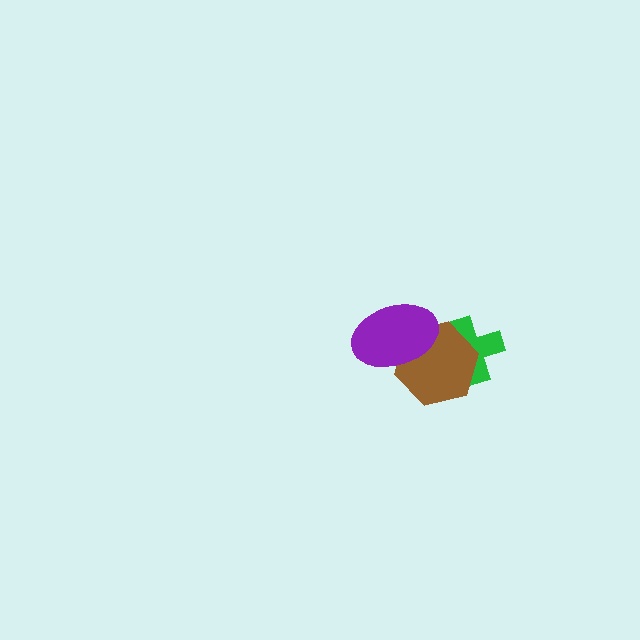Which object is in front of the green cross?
The brown hexagon is in front of the green cross.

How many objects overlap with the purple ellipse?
1 object overlaps with the purple ellipse.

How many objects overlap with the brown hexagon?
2 objects overlap with the brown hexagon.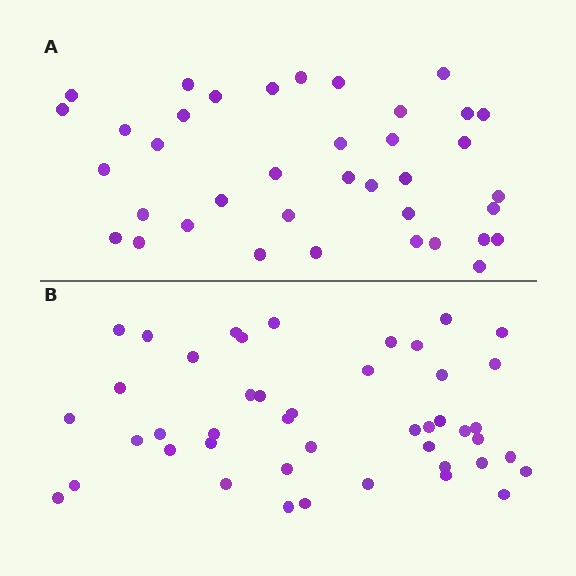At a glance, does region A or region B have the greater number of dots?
Region B (the bottom region) has more dots.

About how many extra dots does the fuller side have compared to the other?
Region B has roughly 8 or so more dots than region A.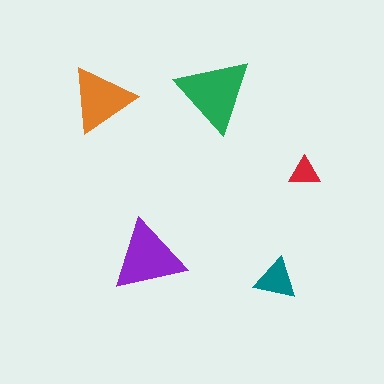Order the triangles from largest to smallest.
the green one, the purple one, the orange one, the teal one, the red one.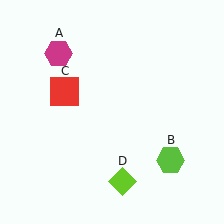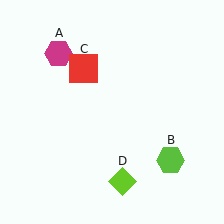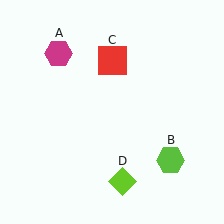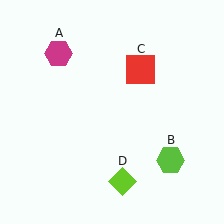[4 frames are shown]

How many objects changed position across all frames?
1 object changed position: red square (object C).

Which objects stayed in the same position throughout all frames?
Magenta hexagon (object A) and lime hexagon (object B) and lime diamond (object D) remained stationary.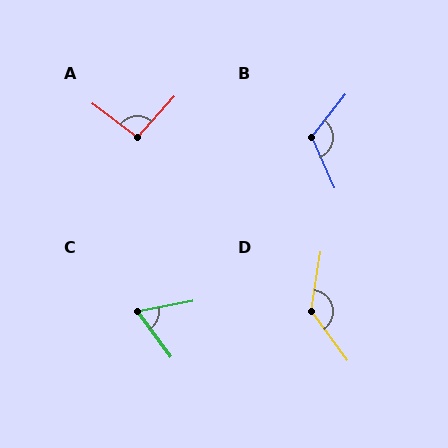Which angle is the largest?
D, at approximately 135 degrees.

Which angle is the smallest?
C, at approximately 64 degrees.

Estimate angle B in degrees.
Approximately 119 degrees.